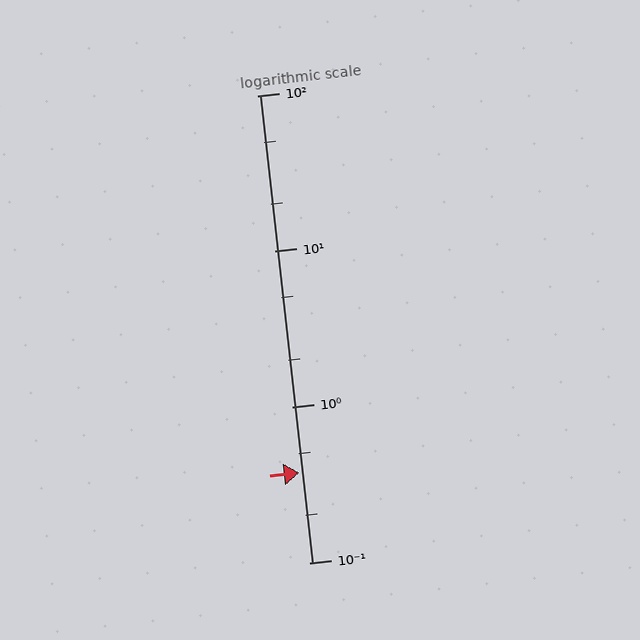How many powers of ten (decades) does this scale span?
The scale spans 3 decades, from 0.1 to 100.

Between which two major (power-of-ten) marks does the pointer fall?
The pointer is between 0.1 and 1.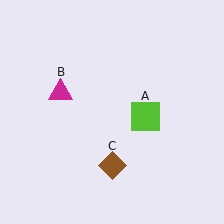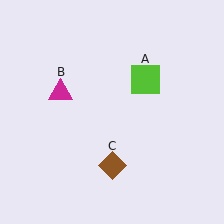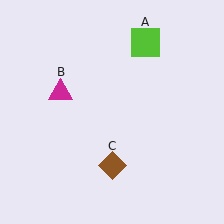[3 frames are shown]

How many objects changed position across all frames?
1 object changed position: lime square (object A).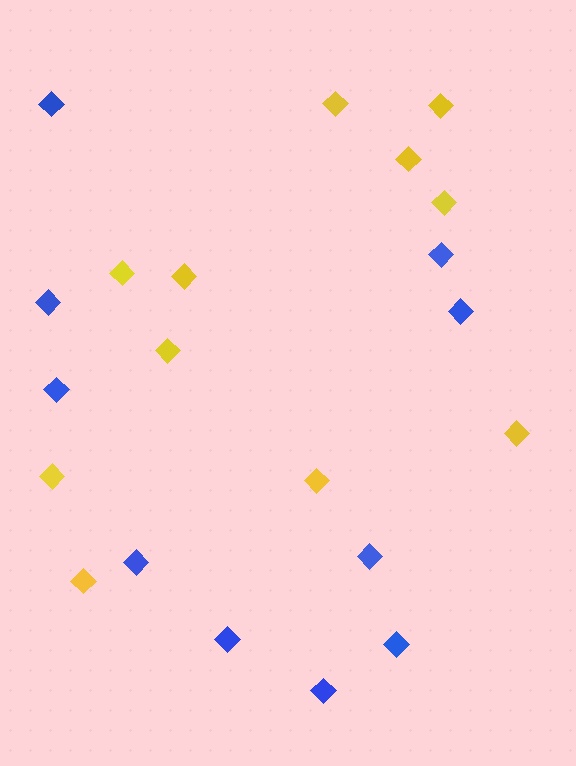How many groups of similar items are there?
There are 2 groups: one group of blue diamonds (10) and one group of yellow diamonds (11).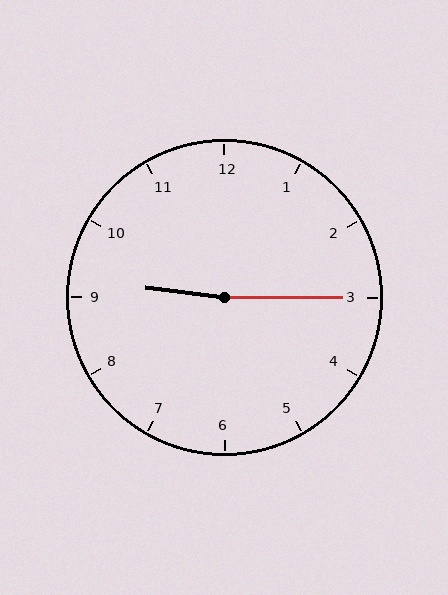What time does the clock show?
9:15.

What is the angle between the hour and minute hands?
Approximately 172 degrees.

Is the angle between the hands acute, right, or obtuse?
It is obtuse.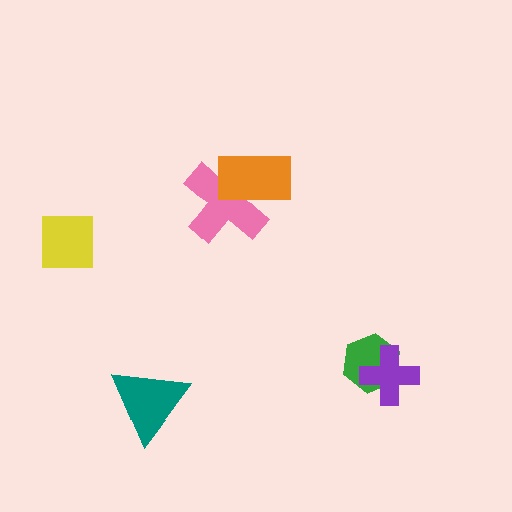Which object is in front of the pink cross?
The orange rectangle is in front of the pink cross.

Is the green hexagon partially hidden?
Yes, it is partially covered by another shape.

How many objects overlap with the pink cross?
1 object overlaps with the pink cross.